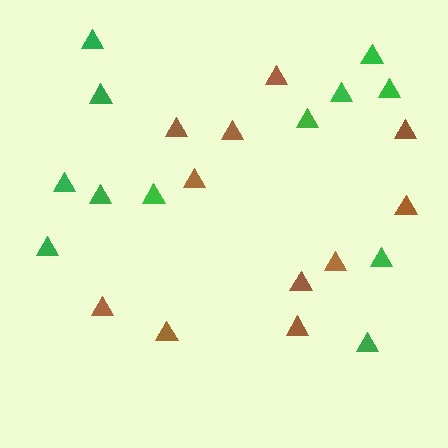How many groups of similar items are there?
There are 2 groups: one group of brown triangles (11) and one group of green triangles (12).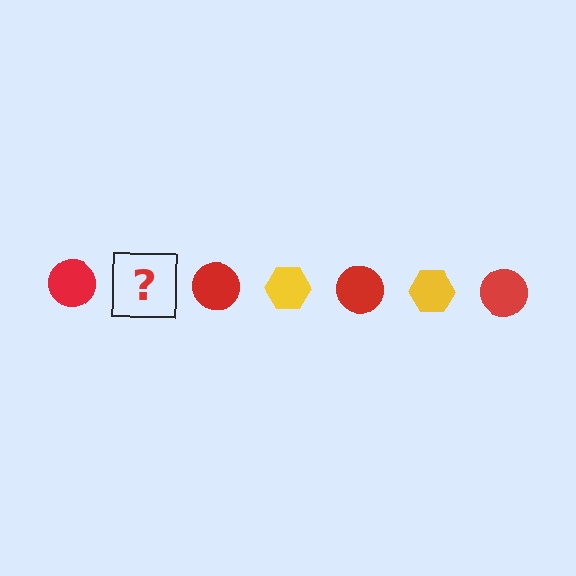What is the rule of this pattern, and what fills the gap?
The rule is that the pattern alternates between red circle and yellow hexagon. The gap should be filled with a yellow hexagon.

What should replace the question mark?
The question mark should be replaced with a yellow hexagon.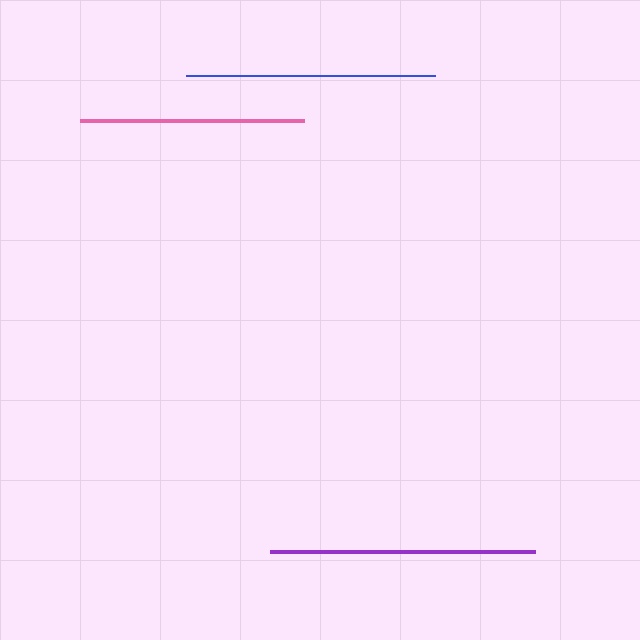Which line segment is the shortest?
The pink line is the shortest at approximately 225 pixels.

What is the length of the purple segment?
The purple segment is approximately 266 pixels long.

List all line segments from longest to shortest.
From longest to shortest: purple, blue, pink.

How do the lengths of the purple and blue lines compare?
The purple and blue lines are approximately the same length.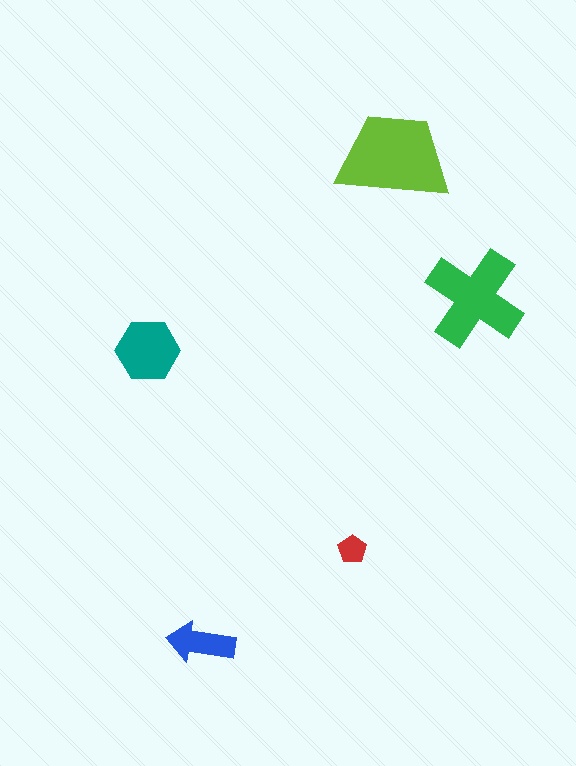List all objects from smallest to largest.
The red pentagon, the blue arrow, the teal hexagon, the green cross, the lime trapezoid.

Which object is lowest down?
The blue arrow is bottommost.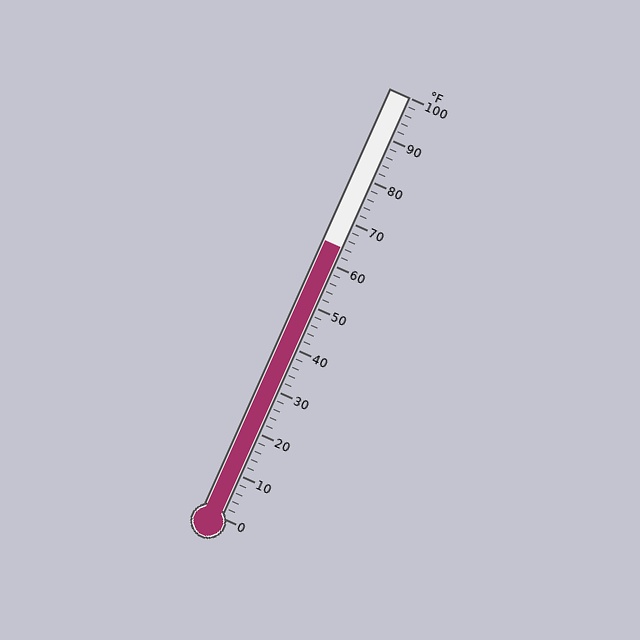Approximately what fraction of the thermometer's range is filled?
The thermometer is filled to approximately 65% of its range.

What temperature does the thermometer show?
The thermometer shows approximately 64°F.